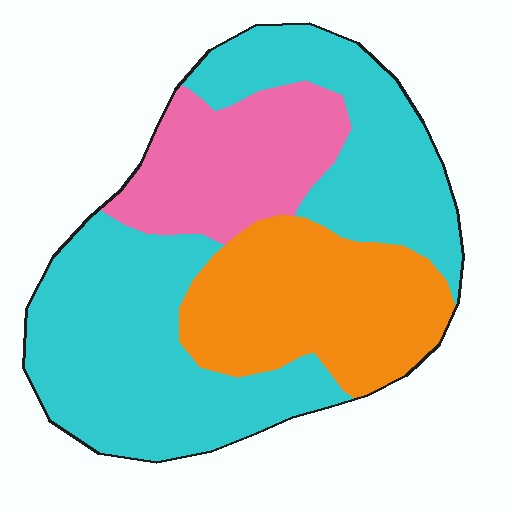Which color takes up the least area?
Pink, at roughly 20%.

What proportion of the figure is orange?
Orange covers 26% of the figure.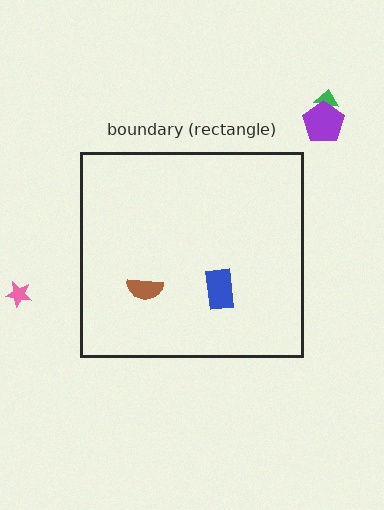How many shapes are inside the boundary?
2 inside, 3 outside.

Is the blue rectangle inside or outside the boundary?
Inside.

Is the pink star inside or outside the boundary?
Outside.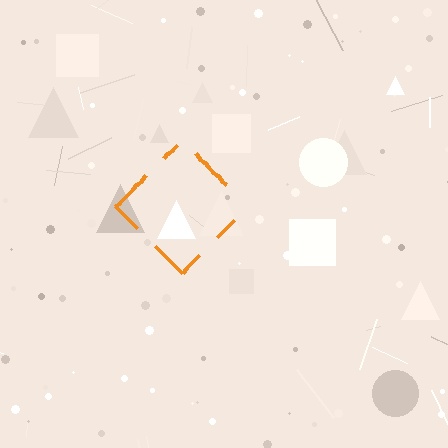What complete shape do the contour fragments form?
The contour fragments form a diamond.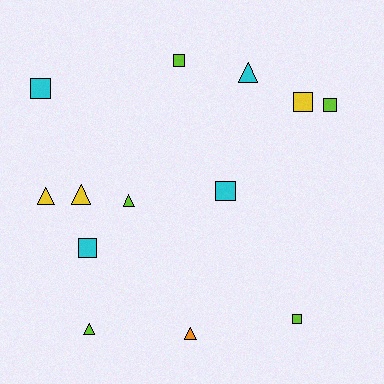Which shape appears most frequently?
Square, with 7 objects.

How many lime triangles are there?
There are 2 lime triangles.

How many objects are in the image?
There are 13 objects.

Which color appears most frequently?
Lime, with 5 objects.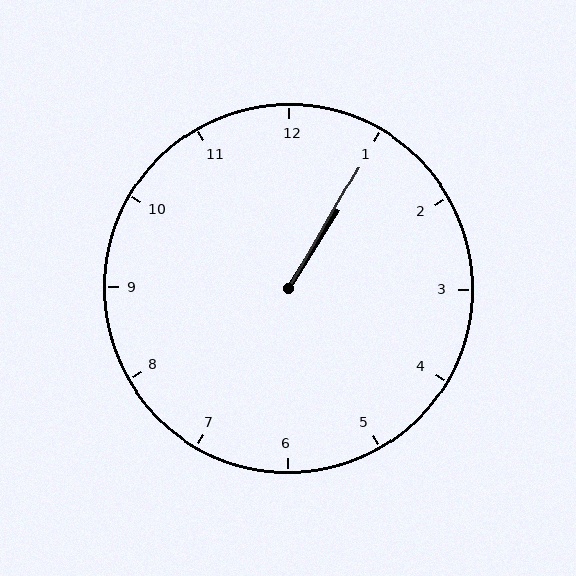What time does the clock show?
1:05.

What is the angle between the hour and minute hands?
Approximately 2 degrees.